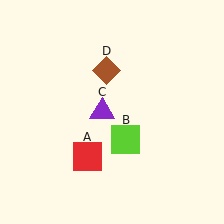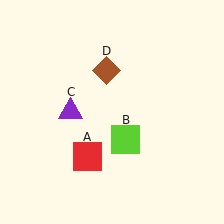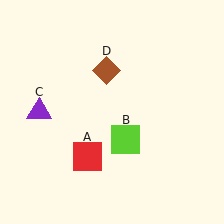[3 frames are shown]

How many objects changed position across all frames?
1 object changed position: purple triangle (object C).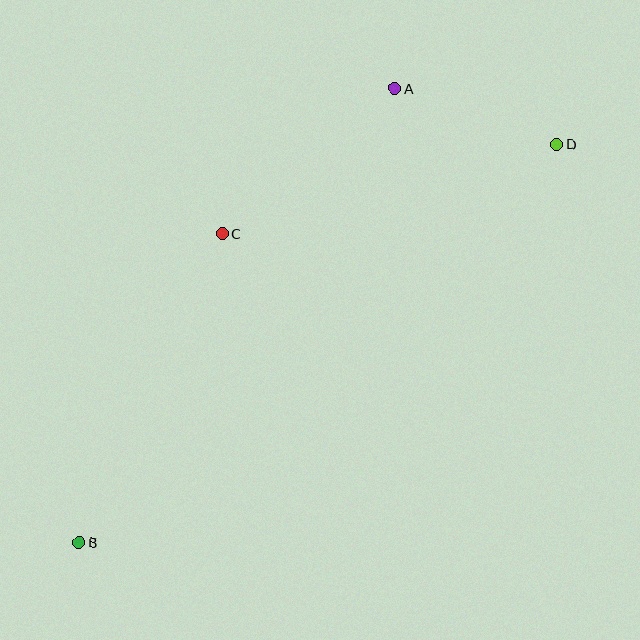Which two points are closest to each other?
Points A and D are closest to each other.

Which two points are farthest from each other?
Points B and D are farthest from each other.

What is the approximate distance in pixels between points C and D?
The distance between C and D is approximately 346 pixels.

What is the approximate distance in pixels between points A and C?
The distance between A and C is approximately 225 pixels.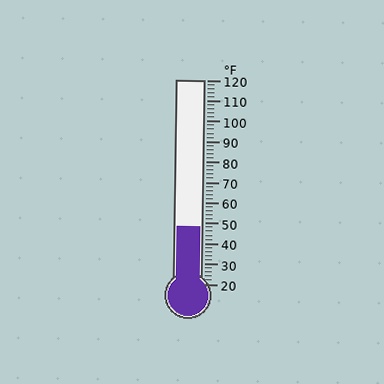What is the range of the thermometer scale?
The thermometer scale ranges from 20°F to 120°F.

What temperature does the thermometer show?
The thermometer shows approximately 48°F.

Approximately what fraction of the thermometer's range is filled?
The thermometer is filled to approximately 30% of its range.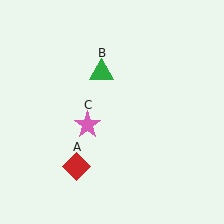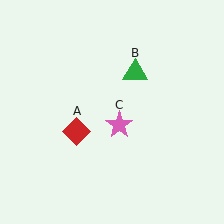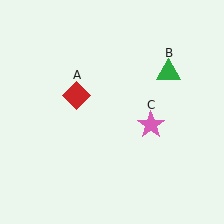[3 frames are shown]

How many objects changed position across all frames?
3 objects changed position: red diamond (object A), green triangle (object B), pink star (object C).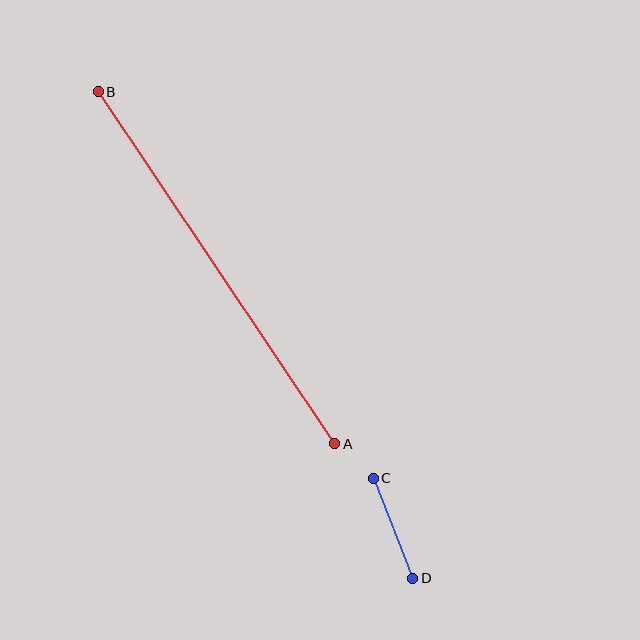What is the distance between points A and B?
The distance is approximately 424 pixels.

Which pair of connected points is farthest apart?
Points A and B are farthest apart.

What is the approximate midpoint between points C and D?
The midpoint is at approximately (393, 528) pixels.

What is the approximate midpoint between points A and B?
The midpoint is at approximately (216, 268) pixels.